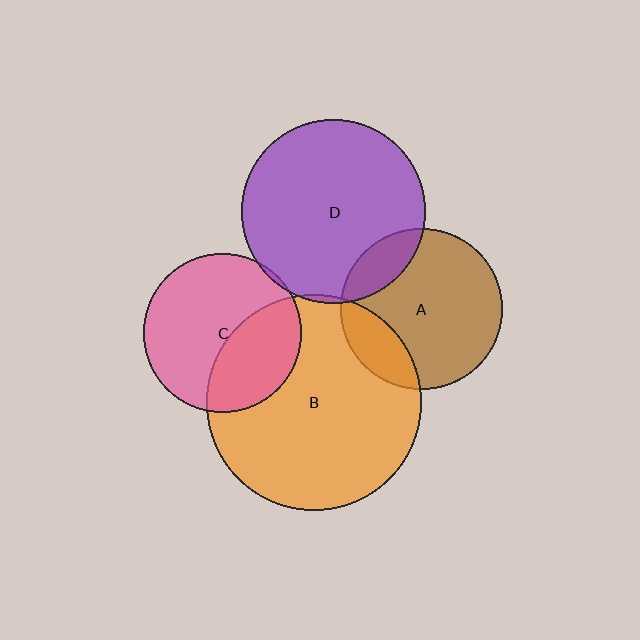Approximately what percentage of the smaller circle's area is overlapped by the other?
Approximately 15%.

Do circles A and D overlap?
Yes.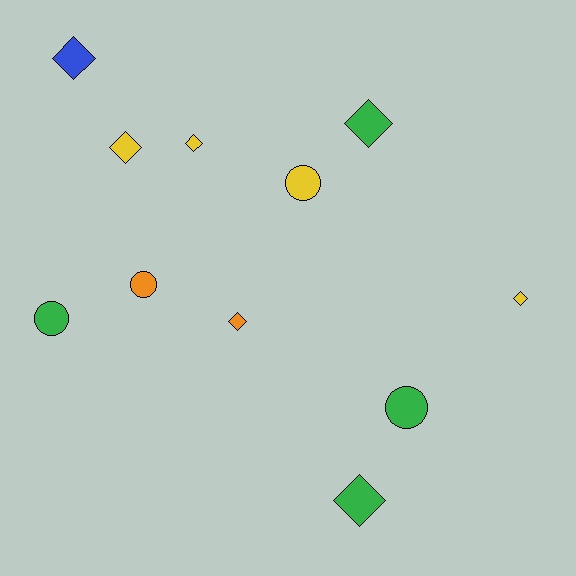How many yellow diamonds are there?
There are 3 yellow diamonds.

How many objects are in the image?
There are 11 objects.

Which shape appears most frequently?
Diamond, with 7 objects.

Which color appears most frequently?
Yellow, with 4 objects.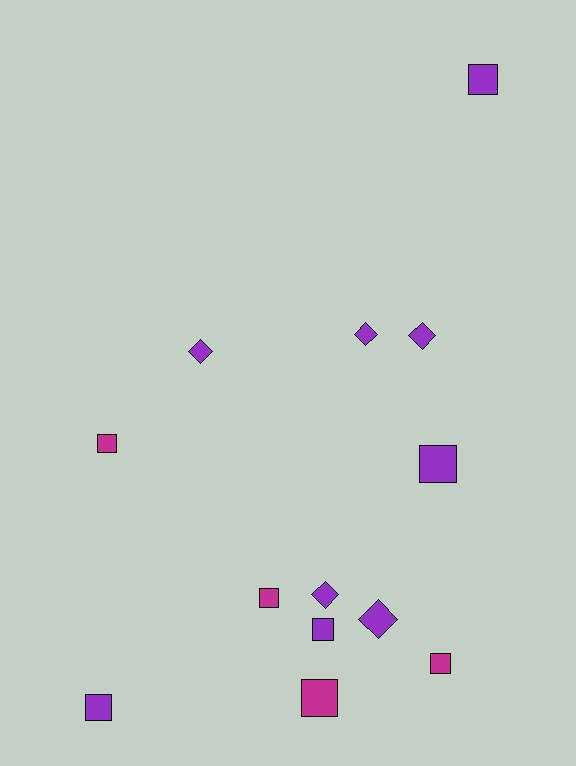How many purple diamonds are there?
There are 5 purple diamonds.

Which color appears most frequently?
Purple, with 9 objects.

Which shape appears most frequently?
Square, with 8 objects.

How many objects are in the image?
There are 13 objects.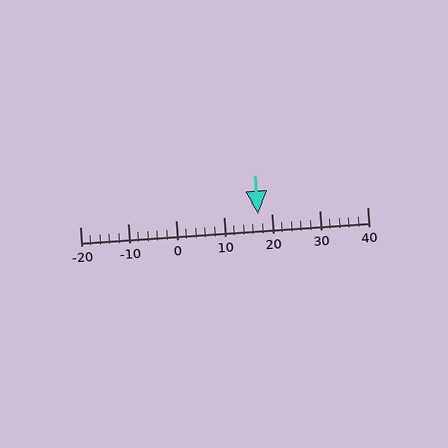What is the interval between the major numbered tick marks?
The major tick marks are spaced 10 units apart.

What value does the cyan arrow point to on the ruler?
The cyan arrow points to approximately 17.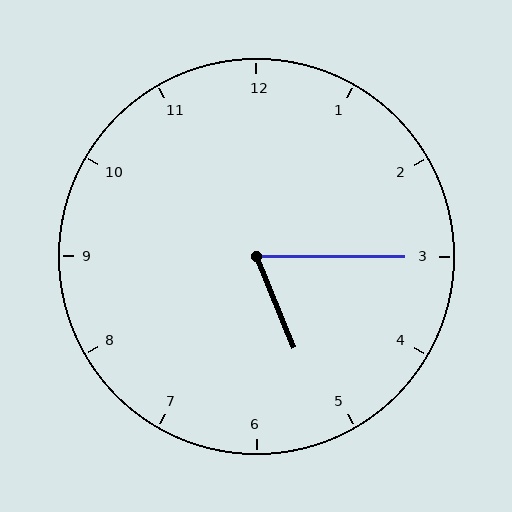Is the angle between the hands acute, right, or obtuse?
It is acute.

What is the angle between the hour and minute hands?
Approximately 68 degrees.